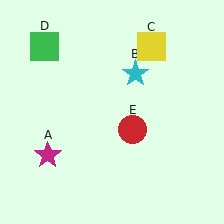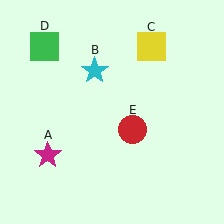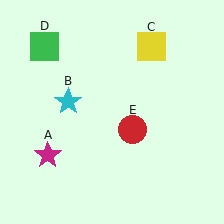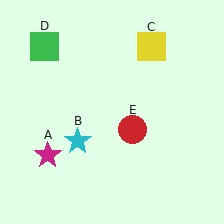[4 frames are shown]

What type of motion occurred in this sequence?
The cyan star (object B) rotated counterclockwise around the center of the scene.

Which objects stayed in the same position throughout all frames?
Magenta star (object A) and yellow square (object C) and green square (object D) and red circle (object E) remained stationary.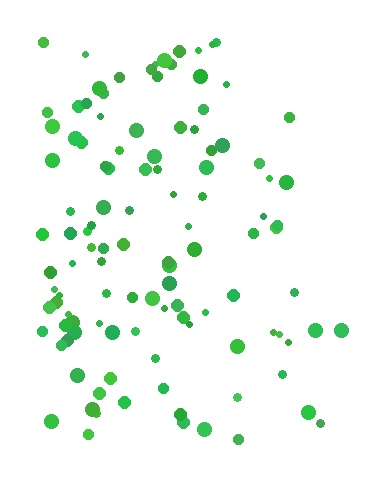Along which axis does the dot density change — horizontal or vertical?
Horizontal.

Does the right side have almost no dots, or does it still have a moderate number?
Still a moderate number, just noticeably fewer than the left.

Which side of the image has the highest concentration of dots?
The left.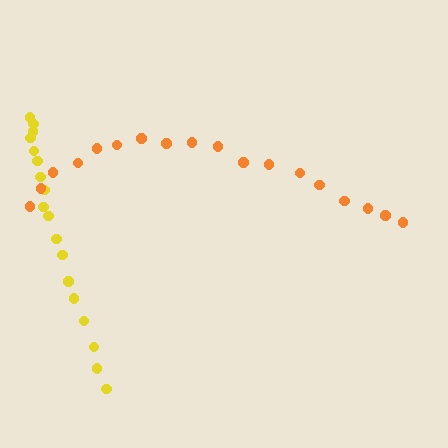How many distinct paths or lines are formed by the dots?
There are 2 distinct paths.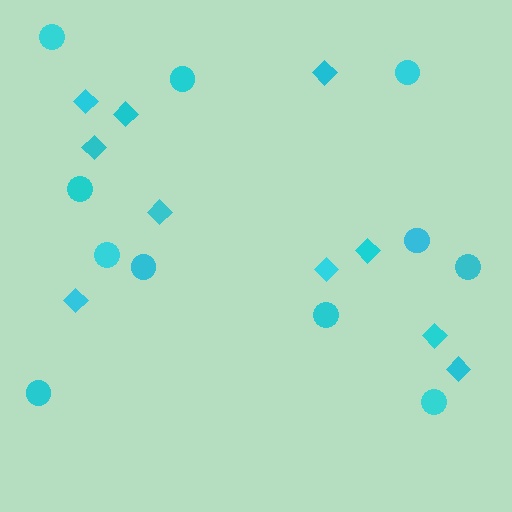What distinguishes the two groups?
There are 2 groups: one group of circles (11) and one group of diamonds (10).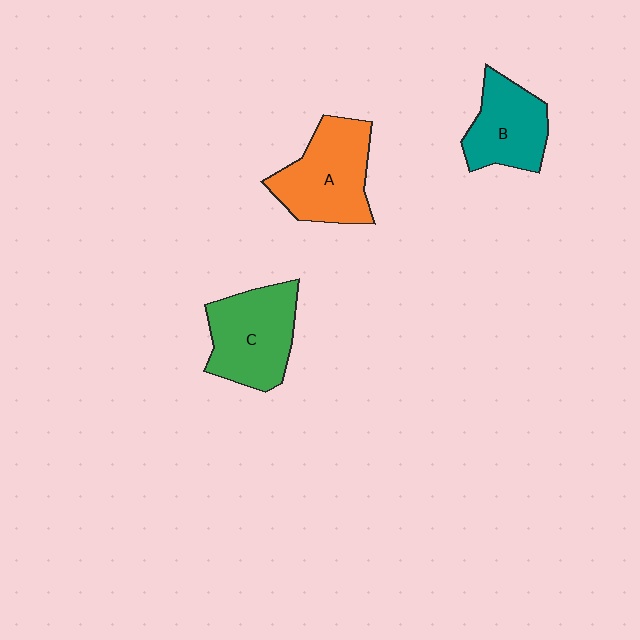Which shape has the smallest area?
Shape B (teal).